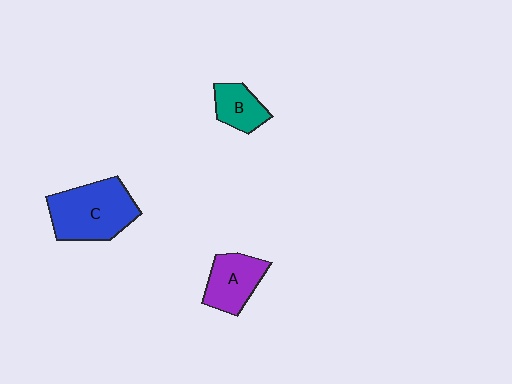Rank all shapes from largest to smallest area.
From largest to smallest: C (blue), A (purple), B (teal).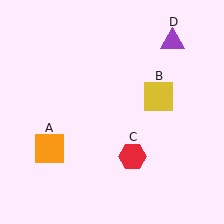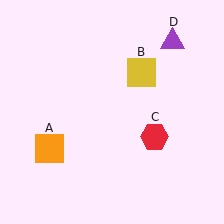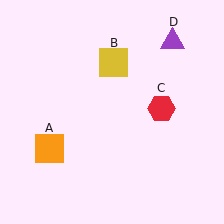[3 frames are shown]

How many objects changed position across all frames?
2 objects changed position: yellow square (object B), red hexagon (object C).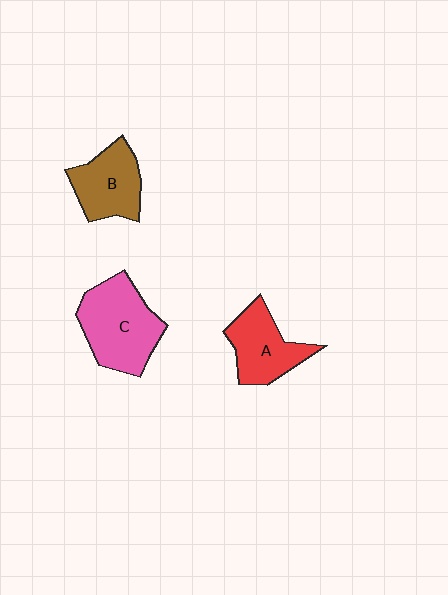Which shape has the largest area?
Shape C (pink).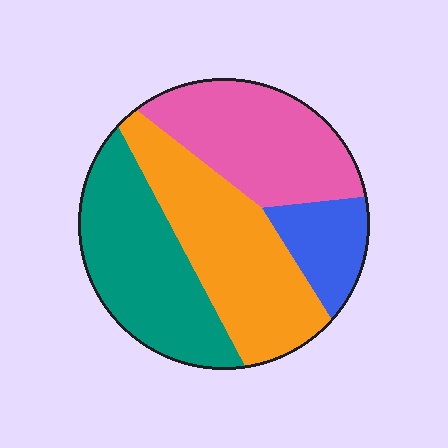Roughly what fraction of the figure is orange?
Orange takes up about one third (1/3) of the figure.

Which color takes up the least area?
Blue, at roughly 10%.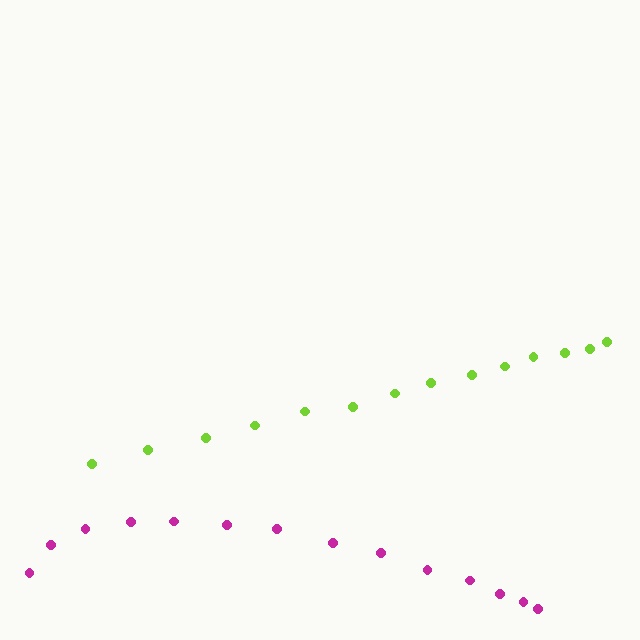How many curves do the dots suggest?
There are 2 distinct paths.